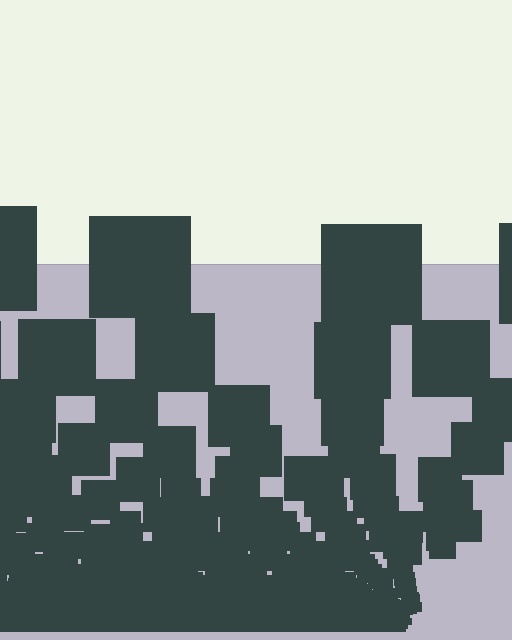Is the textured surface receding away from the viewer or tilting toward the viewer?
The surface appears to tilt toward the viewer. Texture elements get larger and sparser toward the top.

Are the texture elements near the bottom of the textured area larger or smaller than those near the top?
Smaller. The gradient is inverted — elements near the bottom are smaller and denser.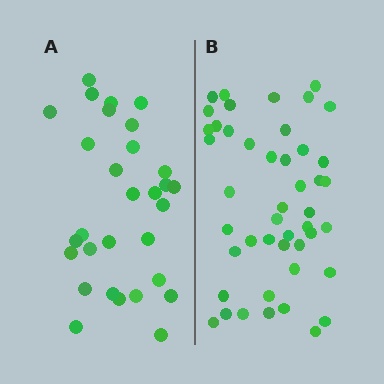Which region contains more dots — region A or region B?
Region B (the right region) has more dots.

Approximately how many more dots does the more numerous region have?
Region B has approximately 15 more dots than region A.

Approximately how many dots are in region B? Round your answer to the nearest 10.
About 50 dots. (The exact count is 46, which rounds to 50.)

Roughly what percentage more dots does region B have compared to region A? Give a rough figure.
About 55% more.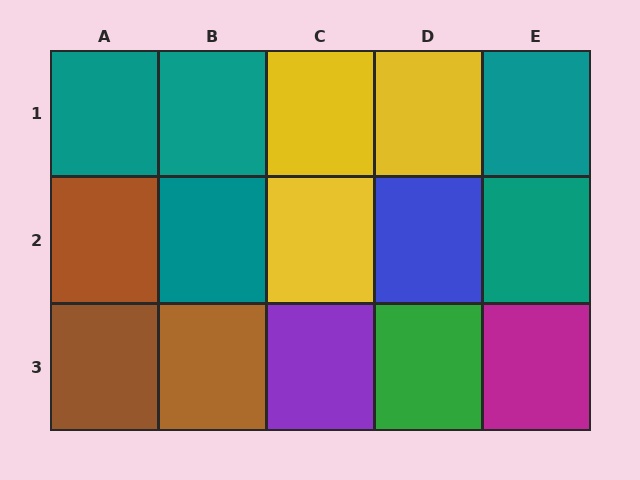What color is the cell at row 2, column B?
Teal.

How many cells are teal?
5 cells are teal.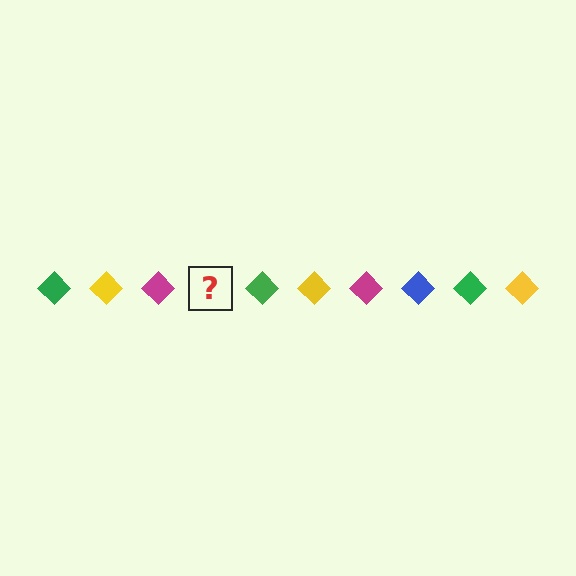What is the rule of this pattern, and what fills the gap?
The rule is that the pattern cycles through green, yellow, magenta, blue diamonds. The gap should be filled with a blue diamond.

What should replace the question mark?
The question mark should be replaced with a blue diamond.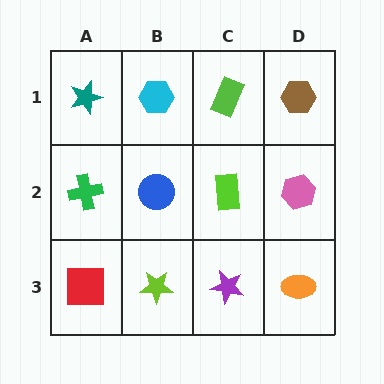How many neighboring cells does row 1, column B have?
3.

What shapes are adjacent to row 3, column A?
A green cross (row 2, column A), a lime star (row 3, column B).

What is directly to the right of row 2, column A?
A blue circle.